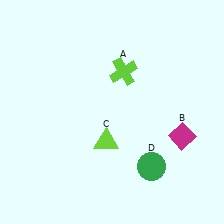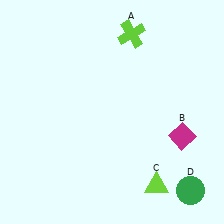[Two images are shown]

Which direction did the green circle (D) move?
The green circle (D) moved right.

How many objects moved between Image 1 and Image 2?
3 objects moved between the two images.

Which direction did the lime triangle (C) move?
The lime triangle (C) moved right.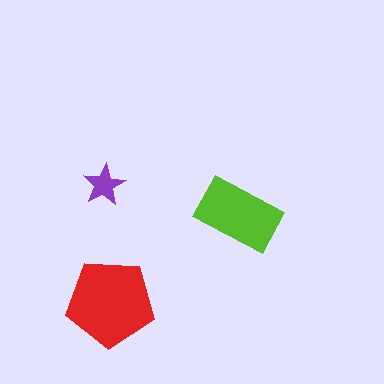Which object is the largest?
The red pentagon.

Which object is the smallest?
The purple star.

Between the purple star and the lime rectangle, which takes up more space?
The lime rectangle.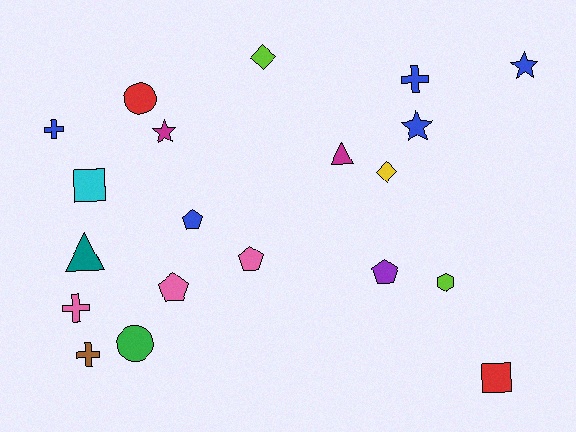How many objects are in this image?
There are 20 objects.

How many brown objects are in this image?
There is 1 brown object.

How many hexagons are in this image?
There is 1 hexagon.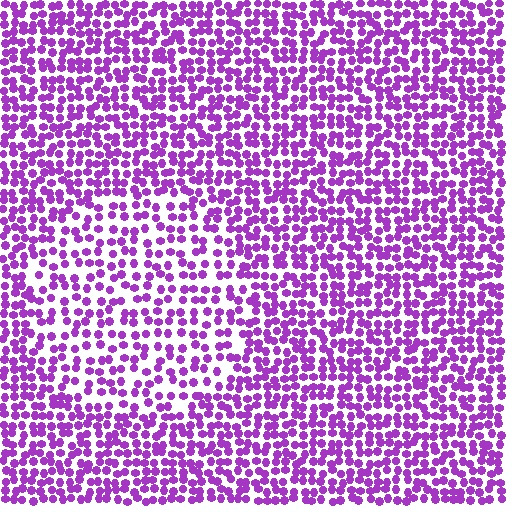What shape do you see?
I see a circle.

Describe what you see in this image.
The image contains small purple elements arranged at two different densities. A circle-shaped region is visible where the elements are less densely packed than the surrounding area.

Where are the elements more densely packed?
The elements are more densely packed outside the circle boundary.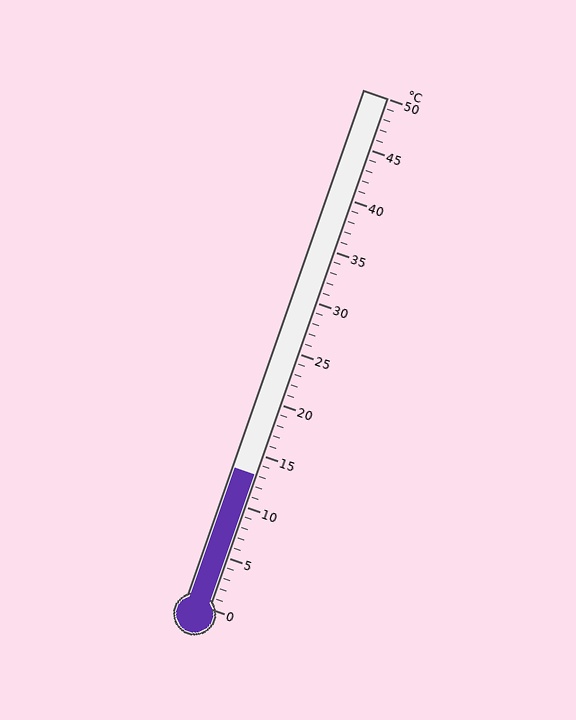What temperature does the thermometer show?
The thermometer shows approximately 13°C.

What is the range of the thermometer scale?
The thermometer scale ranges from 0°C to 50°C.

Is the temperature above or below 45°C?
The temperature is below 45°C.